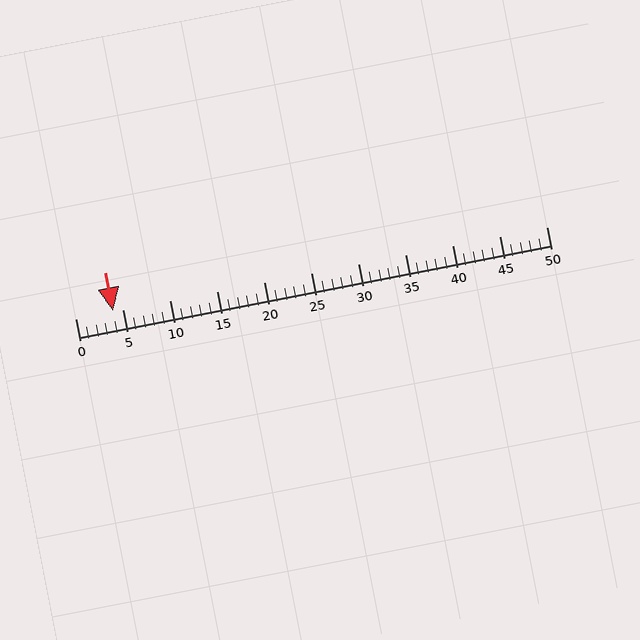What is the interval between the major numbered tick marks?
The major tick marks are spaced 5 units apart.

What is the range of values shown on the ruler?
The ruler shows values from 0 to 50.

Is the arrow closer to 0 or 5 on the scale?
The arrow is closer to 5.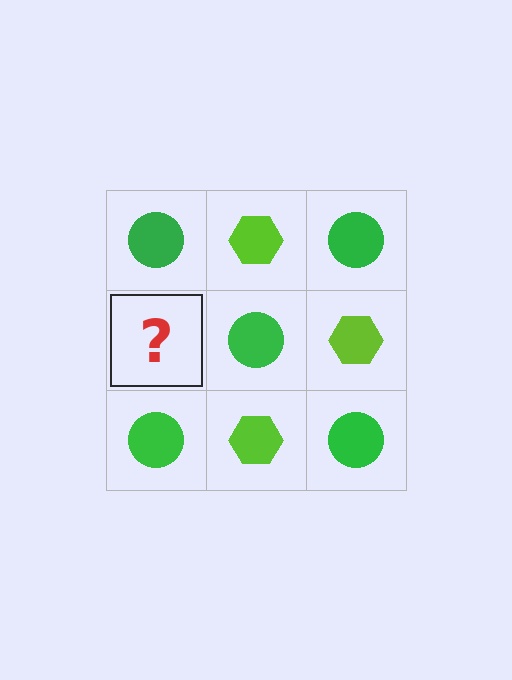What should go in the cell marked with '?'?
The missing cell should contain a lime hexagon.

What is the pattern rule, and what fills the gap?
The rule is that it alternates green circle and lime hexagon in a checkerboard pattern. The gap should be filled with a lime hexagon.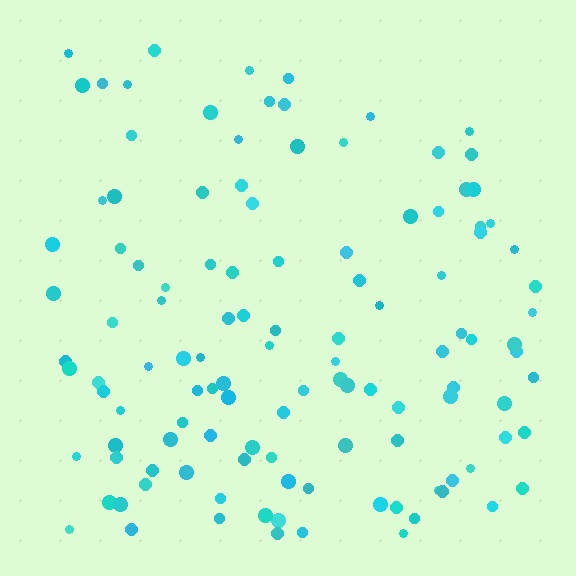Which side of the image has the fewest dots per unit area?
The top.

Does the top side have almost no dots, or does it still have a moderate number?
Still a moderate number, just noticeably fewer than the bottom.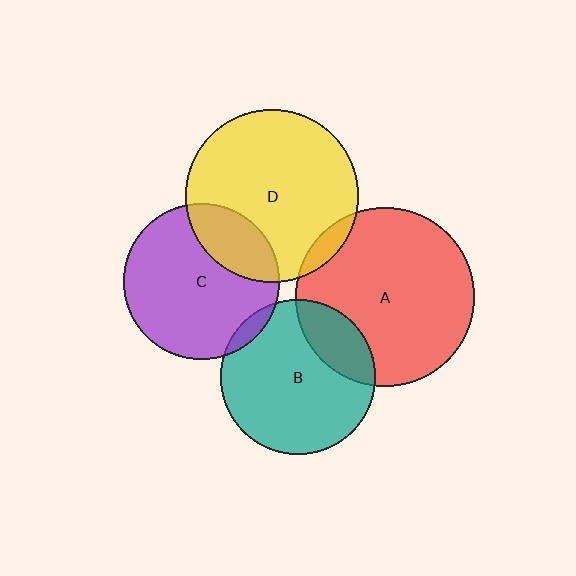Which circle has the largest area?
Circle A (red).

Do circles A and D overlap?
Yes.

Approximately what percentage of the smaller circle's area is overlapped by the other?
Approximately 5%.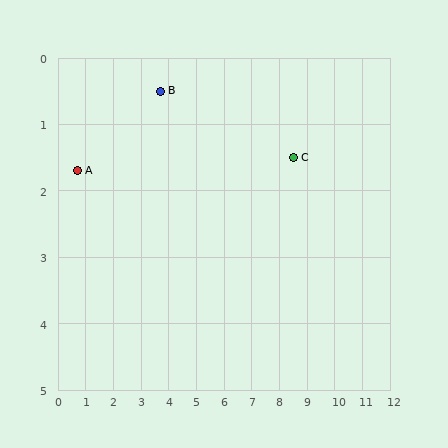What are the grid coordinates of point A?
Point A is at approximately (0.7, 1.7).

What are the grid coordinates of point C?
Point C is at approximately (8.5, 1.5).